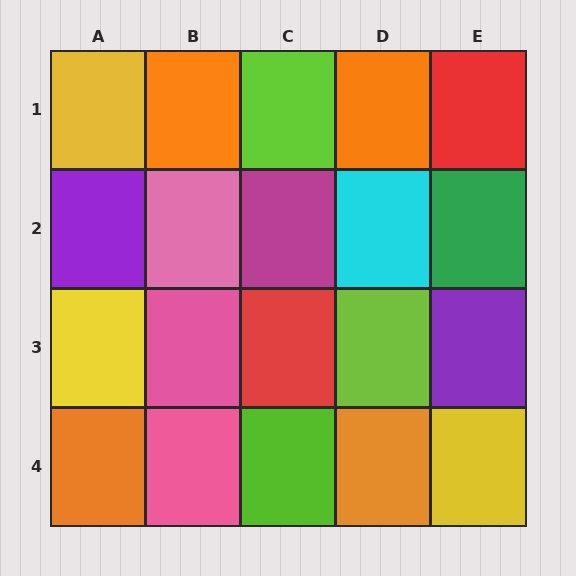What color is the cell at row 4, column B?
Pink.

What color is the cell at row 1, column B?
Orange.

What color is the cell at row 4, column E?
Yellow.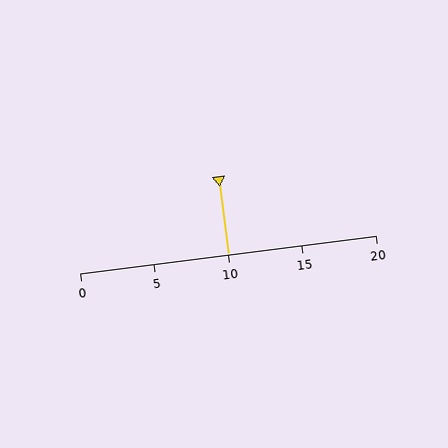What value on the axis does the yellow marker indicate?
The marker indicates approximately 10.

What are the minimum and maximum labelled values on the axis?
The axis runs from 0 to 20.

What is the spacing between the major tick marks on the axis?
The major ticks are spaced 5 apart.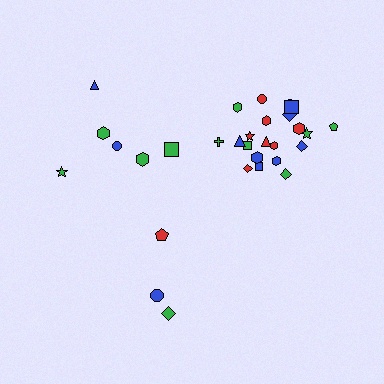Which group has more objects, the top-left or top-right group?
The top-right group.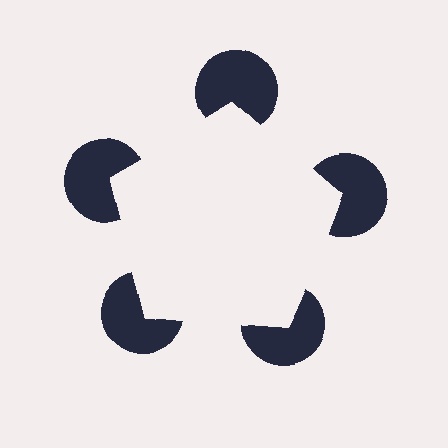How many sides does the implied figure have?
5 sides.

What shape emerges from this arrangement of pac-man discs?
An illusory pentagon — its edges are inferred from the aligned wedge cuts in the pac-man discs, not physically drawn.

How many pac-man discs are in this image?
There are 5 — one at each vertex of the illusory pentagon.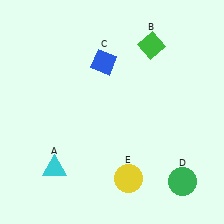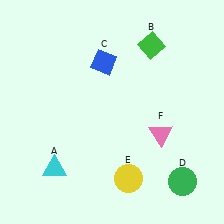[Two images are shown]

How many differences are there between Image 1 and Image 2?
There is 1 difference between the two images.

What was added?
A pink triangle (F) was added in Image 2.